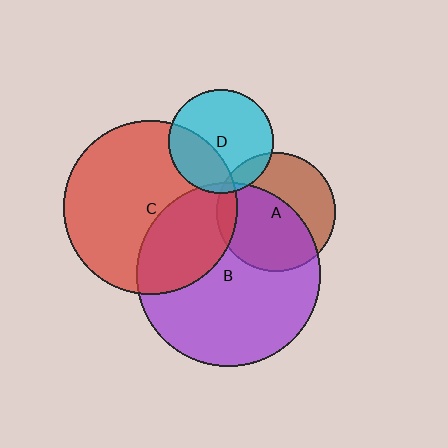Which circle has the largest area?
Circle B (purple).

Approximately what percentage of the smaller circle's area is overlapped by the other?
Approximately 5%.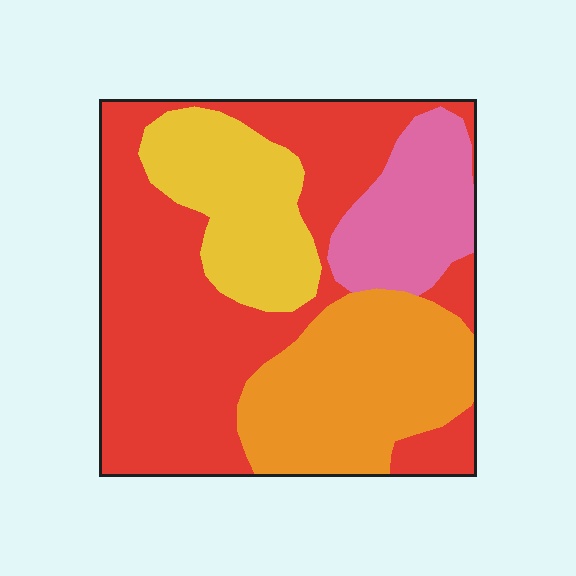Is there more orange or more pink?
Orange.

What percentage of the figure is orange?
Orange covers 23% of the figure.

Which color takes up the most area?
Red, at roughly 45%.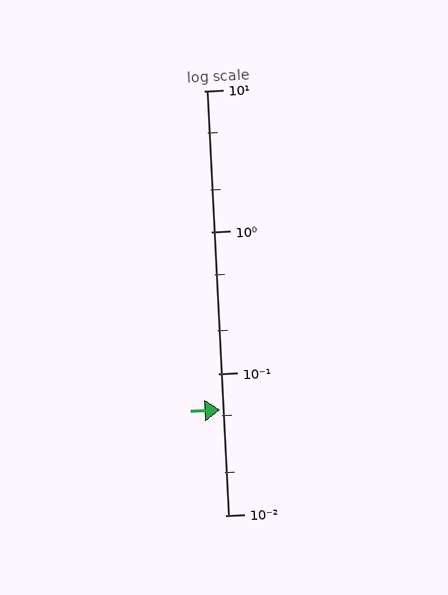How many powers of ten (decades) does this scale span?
The scale spans 3 decades, from 0.01 to 10.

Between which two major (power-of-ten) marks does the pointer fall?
The pointer is between 0.01 and 0.1.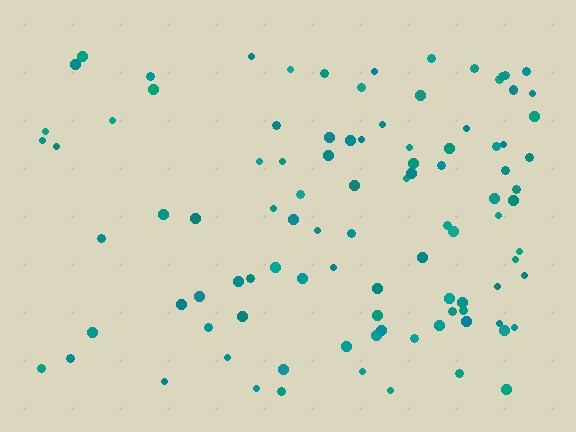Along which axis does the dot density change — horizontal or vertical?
Horizontal.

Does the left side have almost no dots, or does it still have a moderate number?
Still a moderate number, just noticeably fewer than the right.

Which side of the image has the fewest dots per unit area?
The left.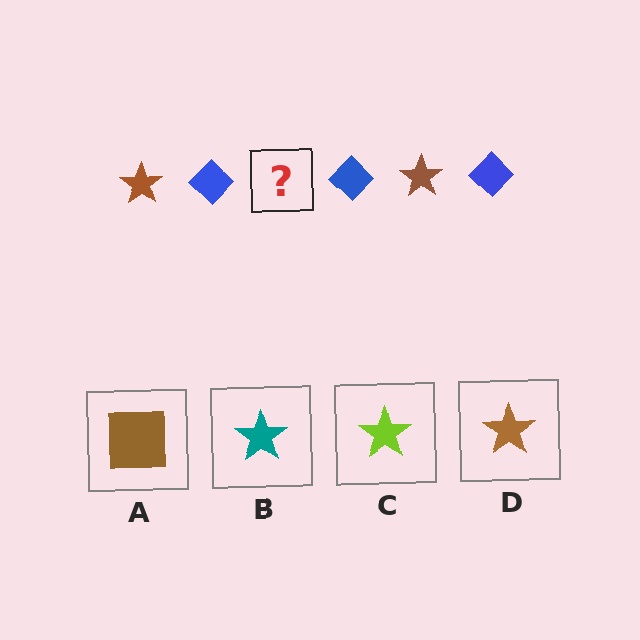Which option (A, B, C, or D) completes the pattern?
D.